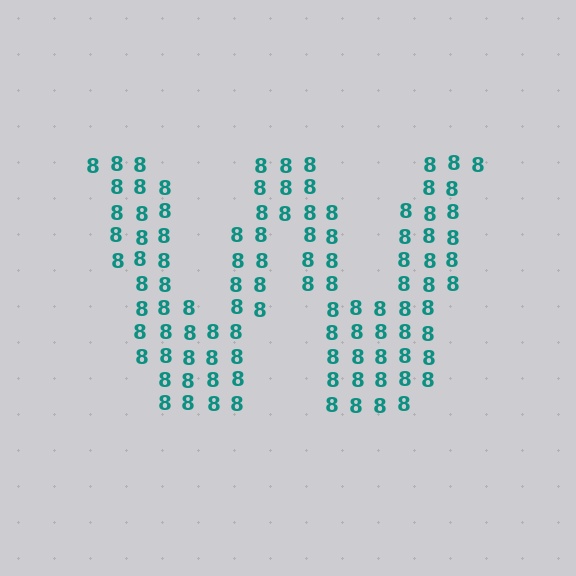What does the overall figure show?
The overall figure shows the letter W.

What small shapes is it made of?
It is made of small digit 8's.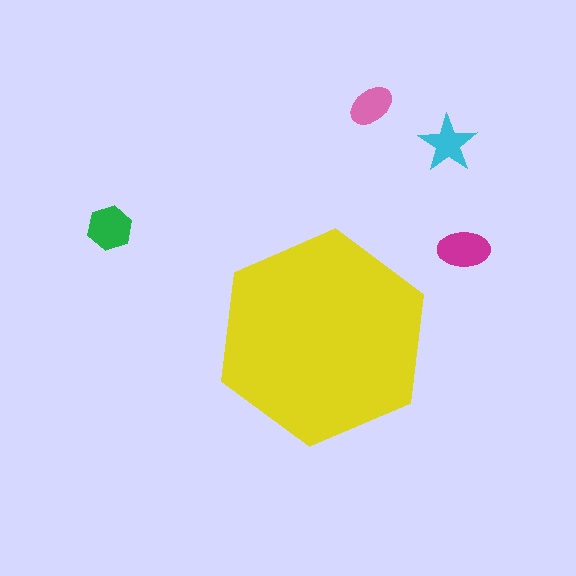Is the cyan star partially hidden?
No, the cyan star is fully visible.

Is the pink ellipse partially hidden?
No, the pink ellipse is fully visible.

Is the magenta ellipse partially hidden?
No, the magenta ellipse is fully visible.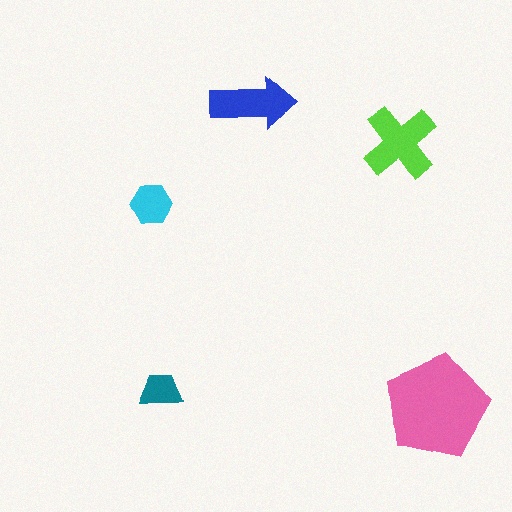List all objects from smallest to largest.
The teal trapezoid, the cyan hexagon, the blue arrow, the lime cross, the pink pentagon.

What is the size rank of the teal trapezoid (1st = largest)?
5th.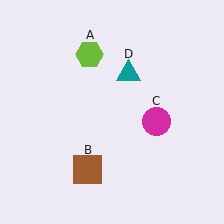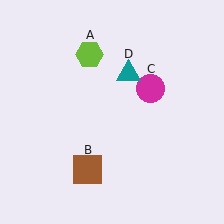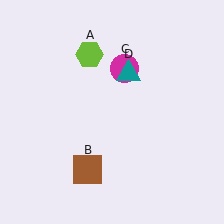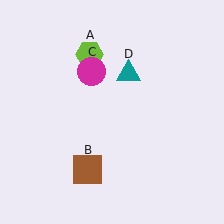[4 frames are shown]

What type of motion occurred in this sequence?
The magenta circle (object C) rotated counterclockwise around the center of the scene.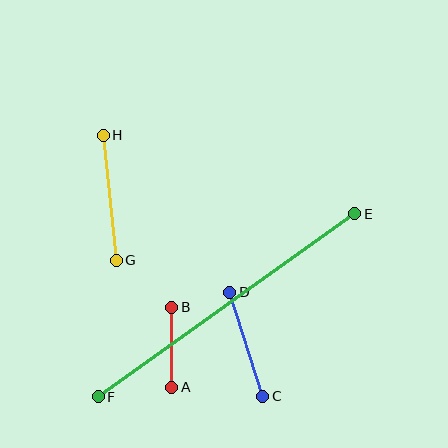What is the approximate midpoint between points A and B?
The midpoint is at approximately (172, 347) pixels.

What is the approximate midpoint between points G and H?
The midpoint is at approximately (110, 198) pixels.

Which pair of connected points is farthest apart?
Points E and F are farthest apart.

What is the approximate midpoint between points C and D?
The midpoint is at approximately (246, 344) pixels.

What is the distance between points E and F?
The distance is approximately 315 pixels.